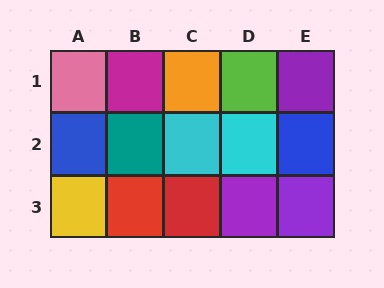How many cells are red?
2 cells are red.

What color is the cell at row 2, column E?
Blue.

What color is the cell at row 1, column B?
Magenta.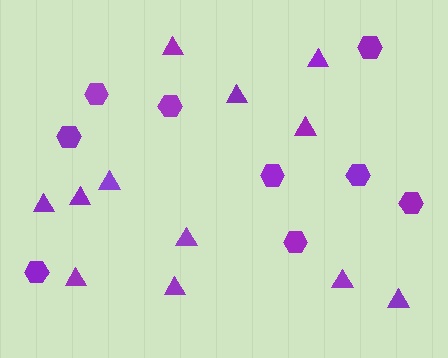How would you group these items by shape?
There are 2 groups: one group of triangles (12) and one group of hexagons (9).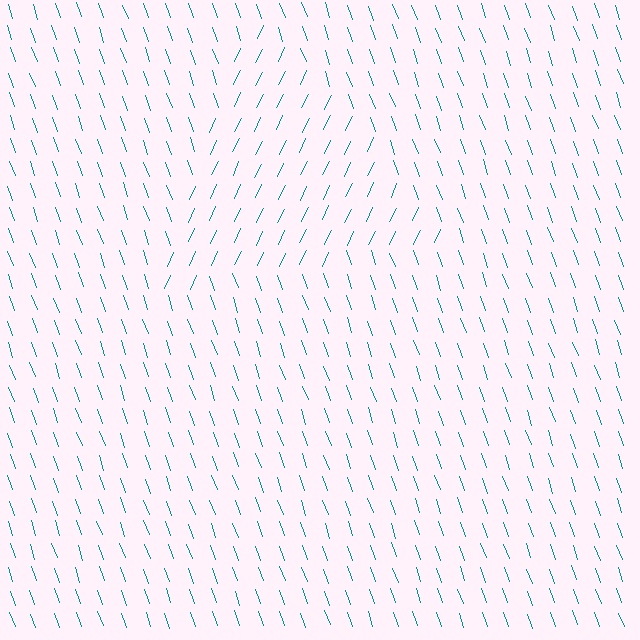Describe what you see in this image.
The image is filled with small teal line segments. A triangle region in the image has lines oriented differently from the surrounding lines, creating a visible texture boundary.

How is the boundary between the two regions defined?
The boundary is defined purely by a change in line orientation (approximately 45 degrees difference). All lines are the same color and thickness.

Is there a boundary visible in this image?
Yes, there is a texture boundary formed by a change in line orientation.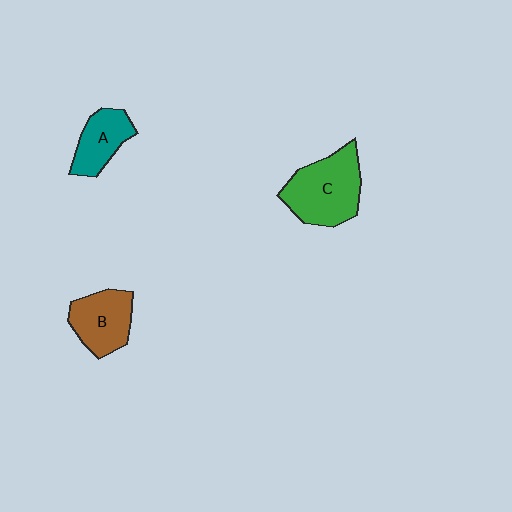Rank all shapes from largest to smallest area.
From largest to smallest: C (green), B (brown), A (teal).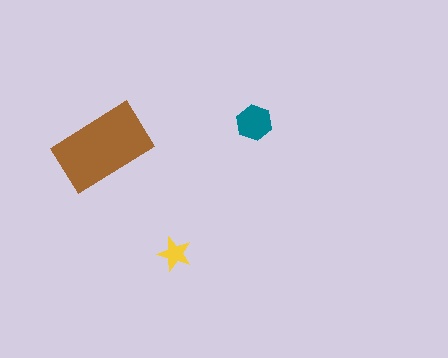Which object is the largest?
The brown rectangle.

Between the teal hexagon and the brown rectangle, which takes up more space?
The brown rectangle.